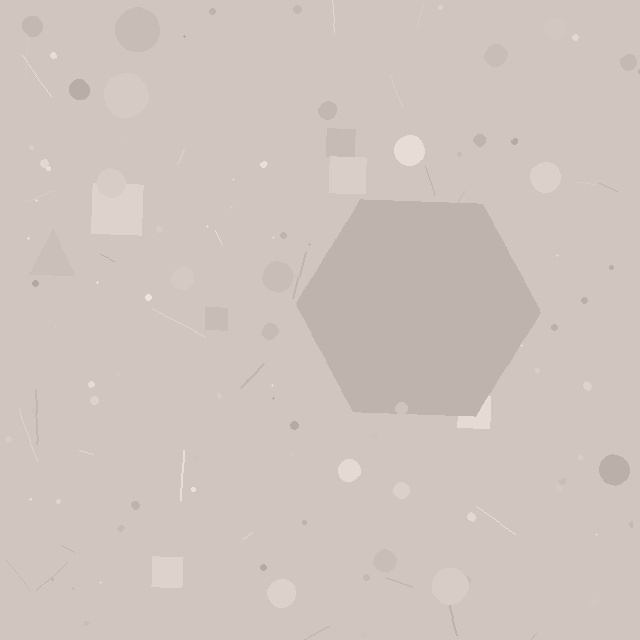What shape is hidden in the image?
A hexagon is hidden in the image.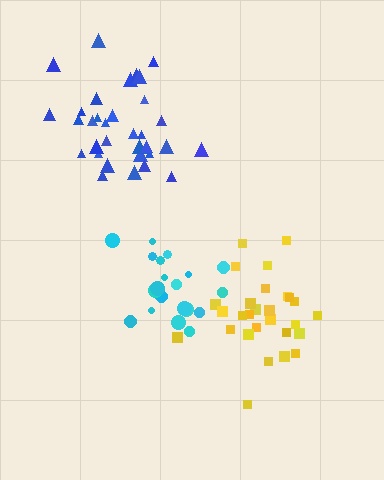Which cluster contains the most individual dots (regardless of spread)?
Blue (34).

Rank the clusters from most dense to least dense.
cyan, blue, yellow.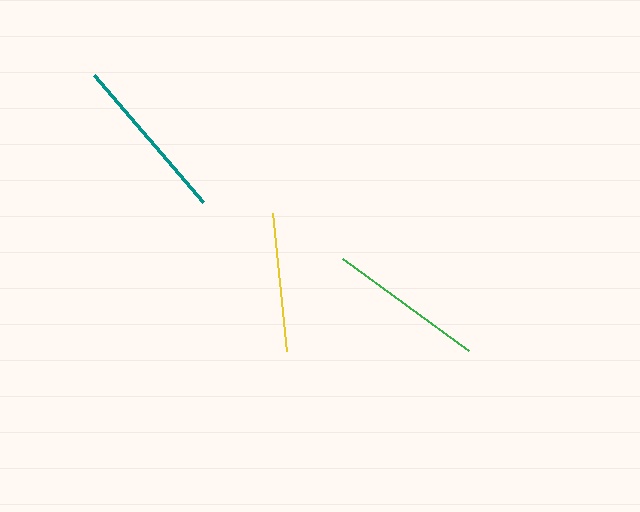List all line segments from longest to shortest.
From longest to shortest: teal, green, yellow.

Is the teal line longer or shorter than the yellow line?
The teal line is longer than the yellow line.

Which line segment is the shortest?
The yellow line is the shortest at approximately 139 pixels.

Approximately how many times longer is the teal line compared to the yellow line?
The teal line is approximately 1.2 times the length of the yellow line.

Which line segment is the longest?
The teal line is the longest at approximately 168 pixels.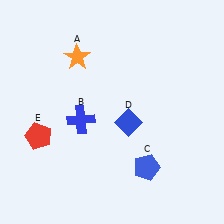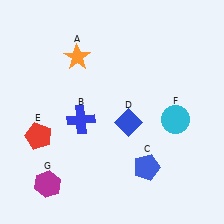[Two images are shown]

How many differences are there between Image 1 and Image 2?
There are 2 differences between the two images.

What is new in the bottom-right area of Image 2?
A cyan circle (F) was added in the bottom-right area of Image 2.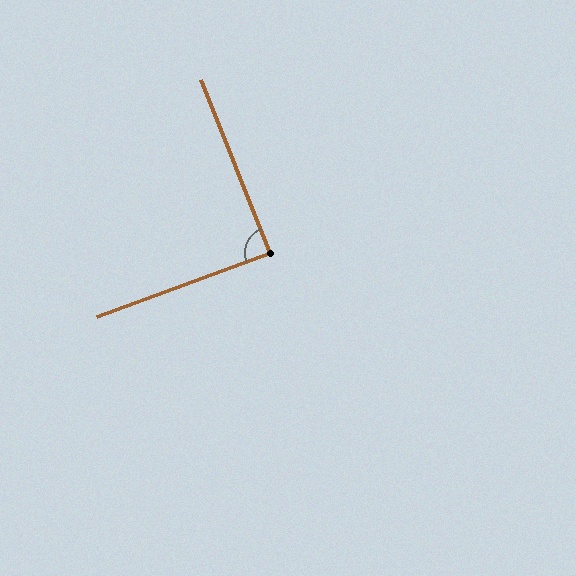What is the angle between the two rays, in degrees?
Approximately 88 degrees.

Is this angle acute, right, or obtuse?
It is approximately a right angle.